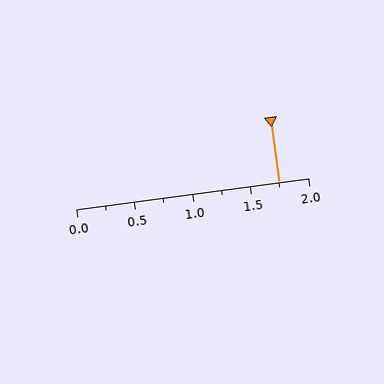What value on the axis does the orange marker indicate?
The marker indicates approximately 1.75.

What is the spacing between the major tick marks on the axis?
The major ticks are spaced 0.5 apart.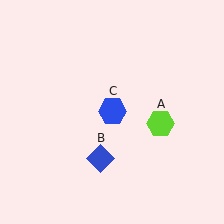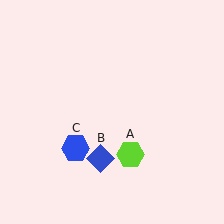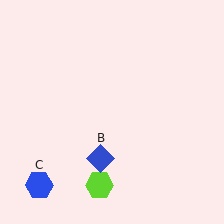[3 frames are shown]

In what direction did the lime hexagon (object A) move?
The lime hexagon (object A) moved down and to the left.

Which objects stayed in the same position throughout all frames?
Blue diamond (object B) remained stationary.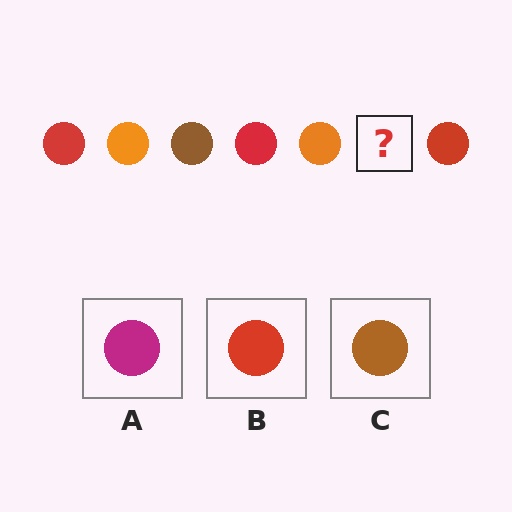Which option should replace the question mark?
Option C.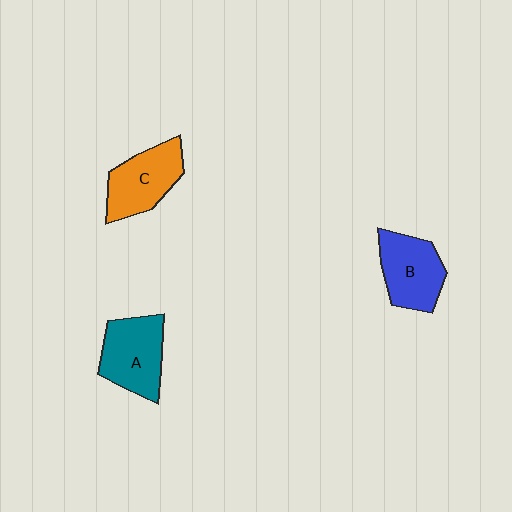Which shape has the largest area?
Shape A (teal).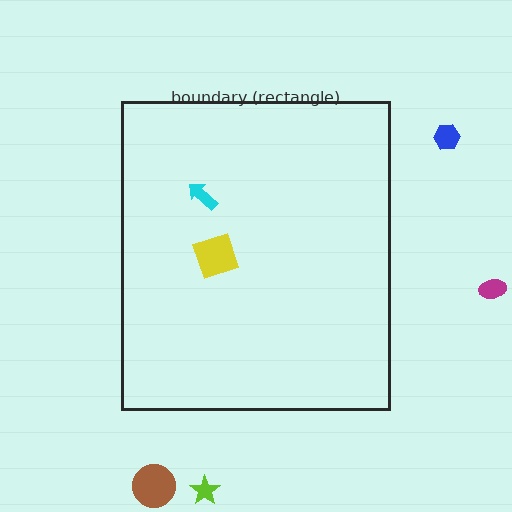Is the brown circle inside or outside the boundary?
Outside.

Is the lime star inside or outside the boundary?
Outside.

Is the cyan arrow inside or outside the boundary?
Inside.